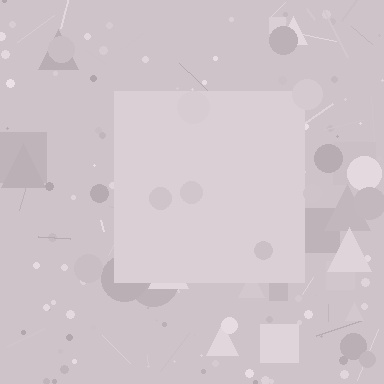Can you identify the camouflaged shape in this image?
The camouflaged shape is a square.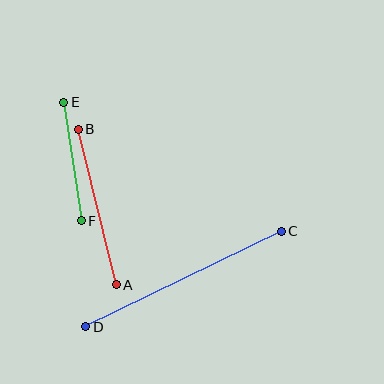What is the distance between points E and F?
The distance is approximately 120 pixels.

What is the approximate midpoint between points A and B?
The midpoint is at approximately (97, 207) pixels.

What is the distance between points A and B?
The distance is approximately 160 pixels.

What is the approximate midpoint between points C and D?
The midpoint is at approximately (184, 279) pixels.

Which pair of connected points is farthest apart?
Points C and D are farthest apart.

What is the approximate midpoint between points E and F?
The midpoint is at approximately (72, 162) pixels.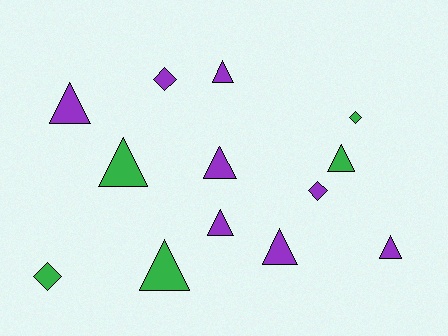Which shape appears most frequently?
Triangle, with 9 objects.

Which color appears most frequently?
Purple, with 8 objects.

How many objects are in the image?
There are 13 objects.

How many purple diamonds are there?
There are 2 purple diamonds.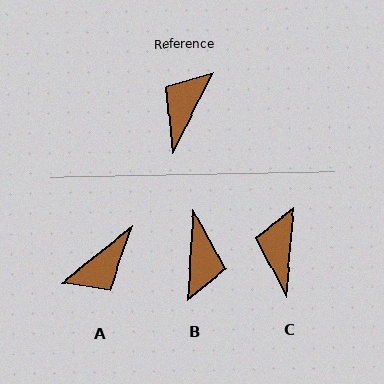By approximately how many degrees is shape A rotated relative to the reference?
Approximately 155 degrees counter-clockwise.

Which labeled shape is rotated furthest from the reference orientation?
B, about 157 degrees away.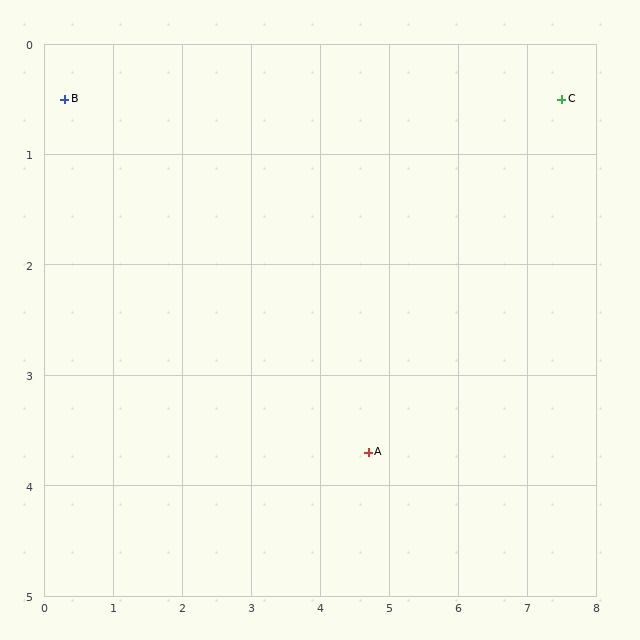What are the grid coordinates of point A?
Point A is at approximately (4.7, 3.7).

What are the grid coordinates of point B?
Point B is at approximately (0.3, 0.5).